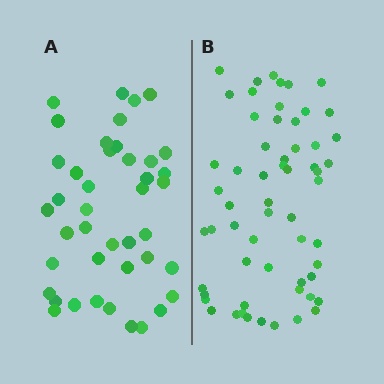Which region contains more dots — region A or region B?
Region B (the right region) has more dots.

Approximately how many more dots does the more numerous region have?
Region B has approximately 15 more dots than region A.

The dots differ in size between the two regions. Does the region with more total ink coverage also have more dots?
No. Region A has more total ink coverage because its dots are larger, but region B actually contains more individual dots. Total area can be misleading — the number of items is what matters here.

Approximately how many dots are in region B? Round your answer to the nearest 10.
About 60 dots. (The exact count is 59, which rounds to 60.)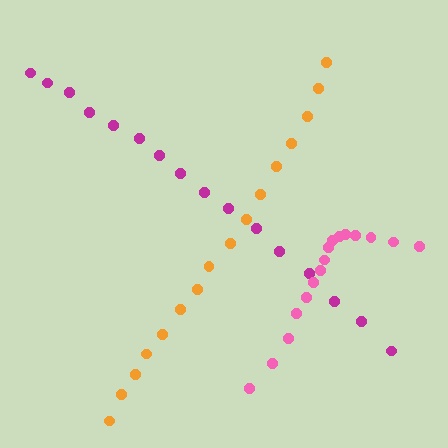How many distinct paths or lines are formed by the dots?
There are 3 distinct paths.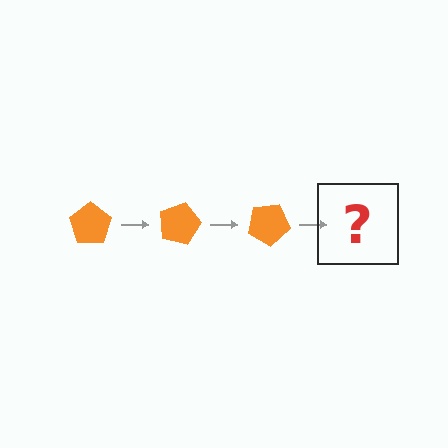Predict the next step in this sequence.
The next step is an orange pentagon rotated 45 degrees.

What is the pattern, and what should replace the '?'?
The pattern is that the pentagon rotates 15 degrees each step. The '?' should be an orange pentagon rotated 45 degrees.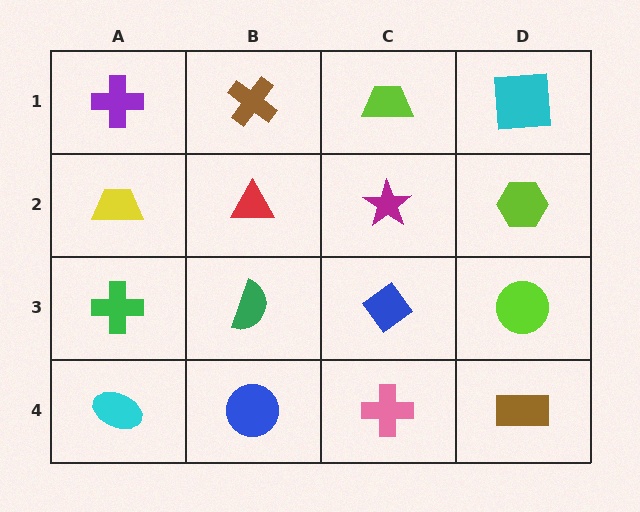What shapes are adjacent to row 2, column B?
A brown cross (row 1, column B), a green semicircle (row 3, column B), a yellow trapezoid (row 2, column A), a magenta star (row 2, column C).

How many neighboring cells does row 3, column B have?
4.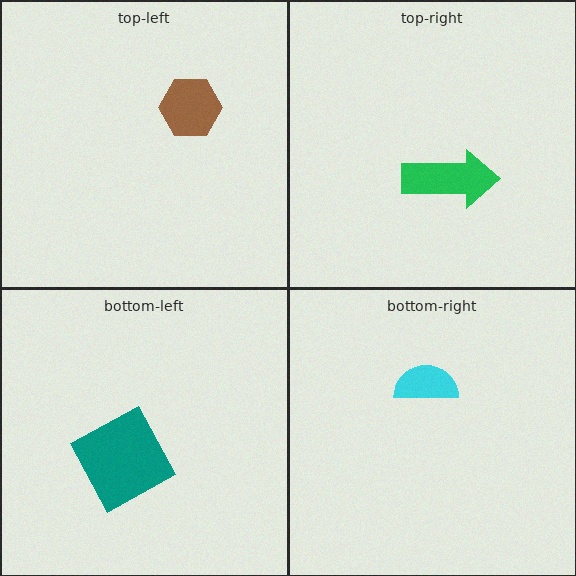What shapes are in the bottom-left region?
The teal square.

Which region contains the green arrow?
The top-right region.